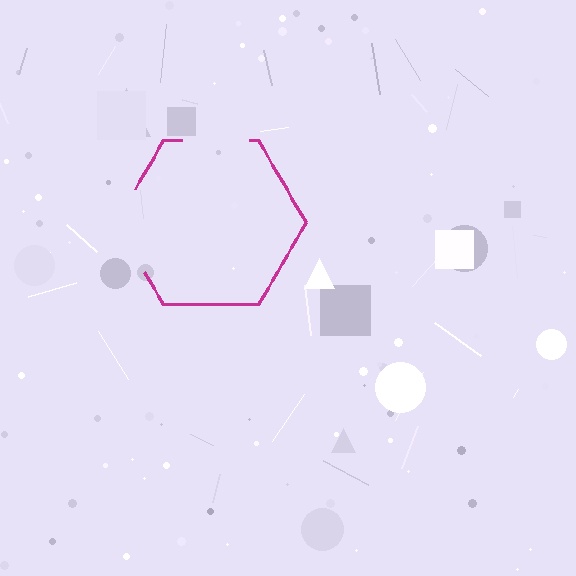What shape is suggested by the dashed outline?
The dashed outline suggests a hexagon.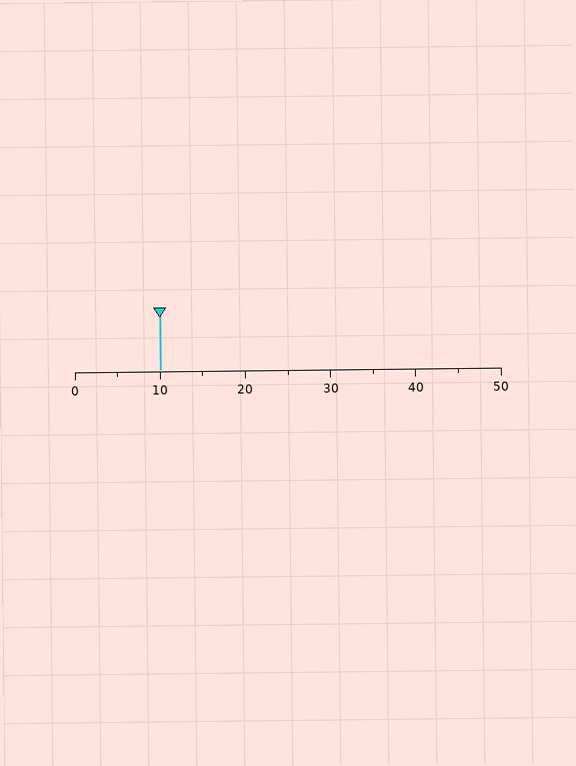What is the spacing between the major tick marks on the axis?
The major ticks are spaced 10 apart.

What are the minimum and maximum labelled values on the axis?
The axis runs from 0 to 50.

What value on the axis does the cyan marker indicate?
The marker indicates approximately 10.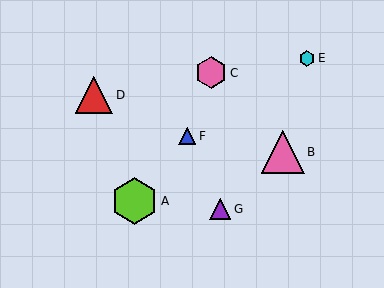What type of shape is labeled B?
Shape B is a pink triangle.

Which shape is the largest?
The lime hexagon (labeled A) is the largest.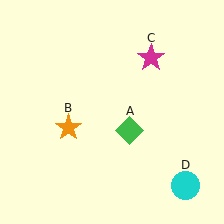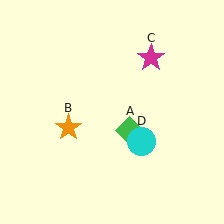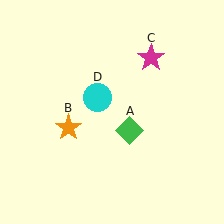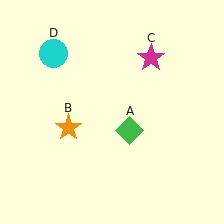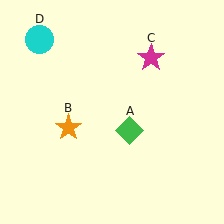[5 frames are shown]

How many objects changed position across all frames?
1 object changed position: cyan circle (object D).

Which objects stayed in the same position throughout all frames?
Green diamond (object A) and orange star (object B) and magenta star (object C) remained stationary.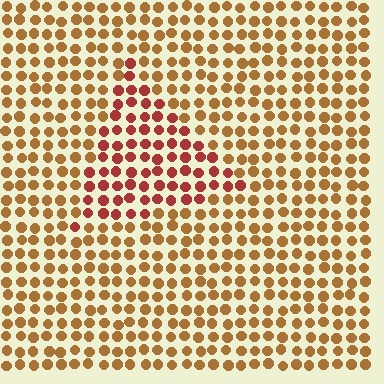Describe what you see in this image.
The image is filled with small brown elements in a uniform arrangement. A triangle-shaped region is visible where the elements are tinted to a slightly different hue, forming a subtle color boundary.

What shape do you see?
I see a triangle.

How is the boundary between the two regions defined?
The boundary is defined purely by a slight shift in hue (about 33 degrees). Spacing, size, and orientation are identical on both sides.